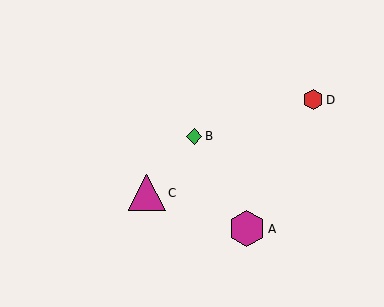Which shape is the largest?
The magenta triangle (labeled C) is the largest.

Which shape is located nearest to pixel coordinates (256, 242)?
The magenta hexagon (labeled A) at (247, 229) is nearest to that location.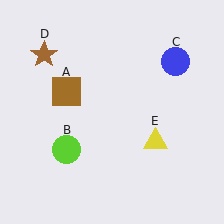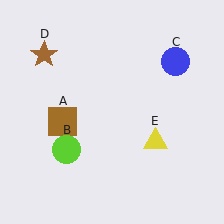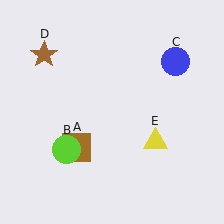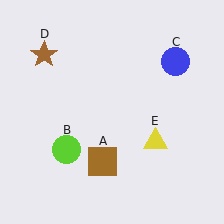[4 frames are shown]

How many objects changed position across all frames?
1 object changed position: brown square (object A).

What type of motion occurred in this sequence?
The brown square (object A) rotated counterclockwise around the center of the scene.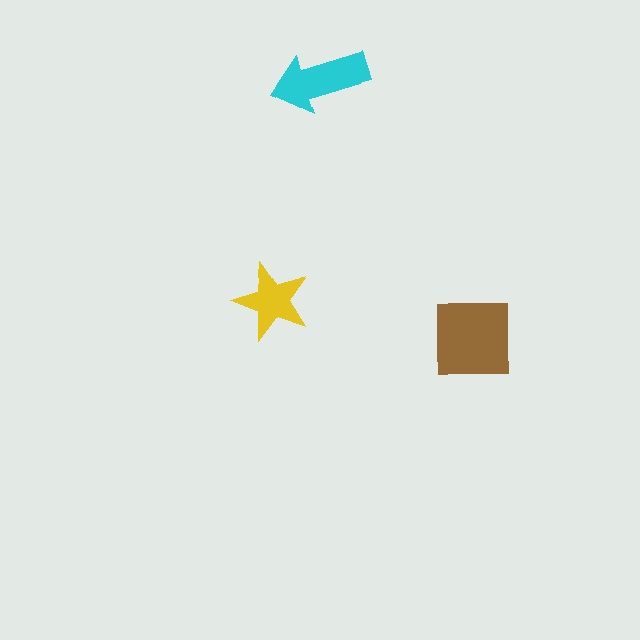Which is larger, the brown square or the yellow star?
The brown square.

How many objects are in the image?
There are 3 objects in the image.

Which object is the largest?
The brown square.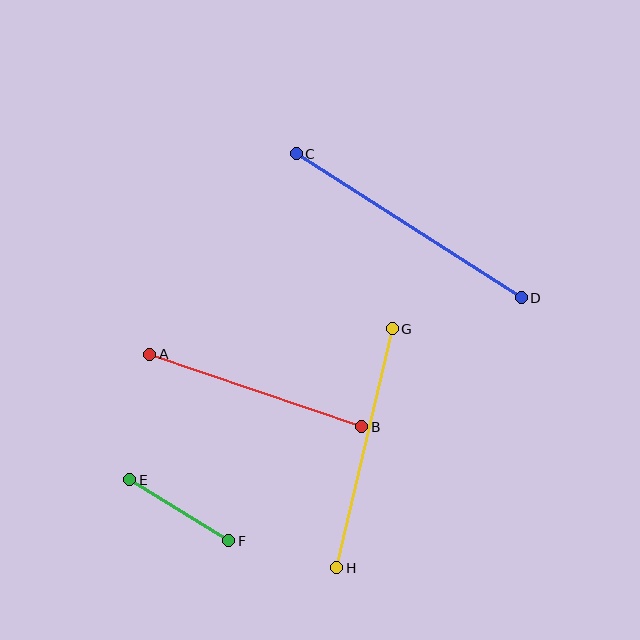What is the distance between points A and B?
The distance is approximately 224 pixels.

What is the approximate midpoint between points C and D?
The midpoint is at approximately (409, 226) pixels.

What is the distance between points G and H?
The distance is approximately 245 pixels.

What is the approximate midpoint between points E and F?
The midpoint is at approximately (179, 510) pixels.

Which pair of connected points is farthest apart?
Points C and D are farthest apart.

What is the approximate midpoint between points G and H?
The midpoint is at approximately (365, 448) pixels.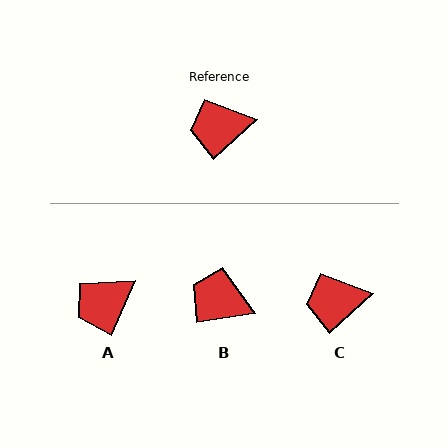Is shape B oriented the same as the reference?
No, it is off by about 34 degrees.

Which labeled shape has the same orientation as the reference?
C.